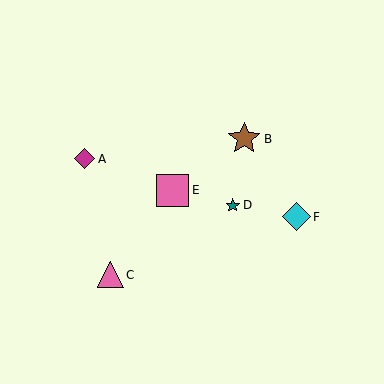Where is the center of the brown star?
The center of the brown star is at (244, 139).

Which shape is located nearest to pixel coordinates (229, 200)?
The teal star (labeled D) at (233, 205) is nearest to that location.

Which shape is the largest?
The brown star (labeled B) is the largest.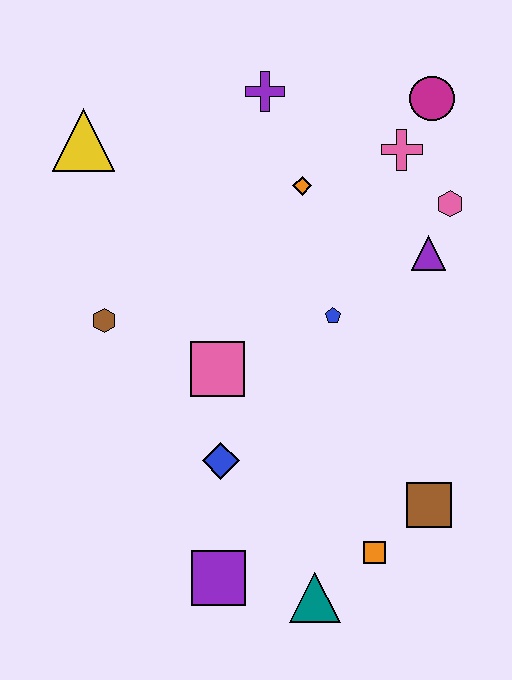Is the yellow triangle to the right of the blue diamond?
No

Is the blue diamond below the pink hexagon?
Yes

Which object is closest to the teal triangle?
The orange square is closest to the teal triangle.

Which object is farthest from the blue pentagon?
The yellow triangle is farthest from the blue pentagon.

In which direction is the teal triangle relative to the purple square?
The teal triangle is to the right of the purple square.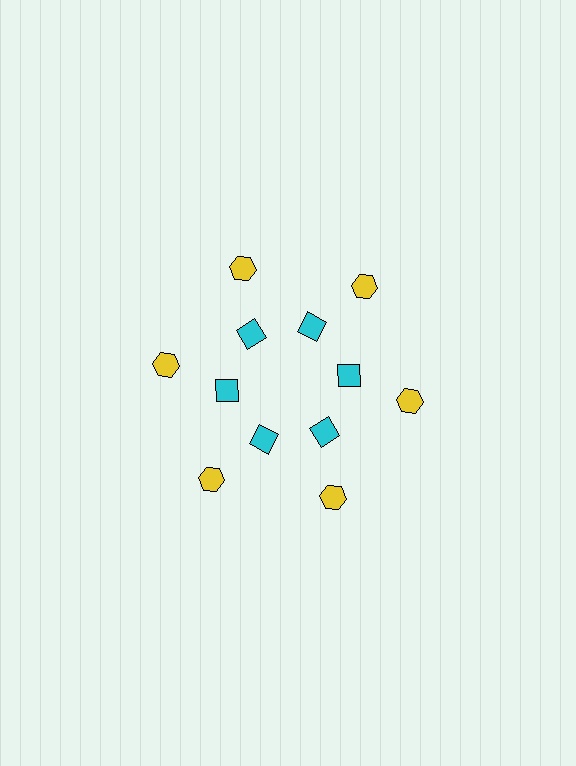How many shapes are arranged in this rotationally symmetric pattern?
There are 12 shapes, arranged in 6 groups of 2.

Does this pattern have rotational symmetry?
Yes, this pattern has 6-fold rotational symmetry. It looks the same after rotating 60 degrees around the center.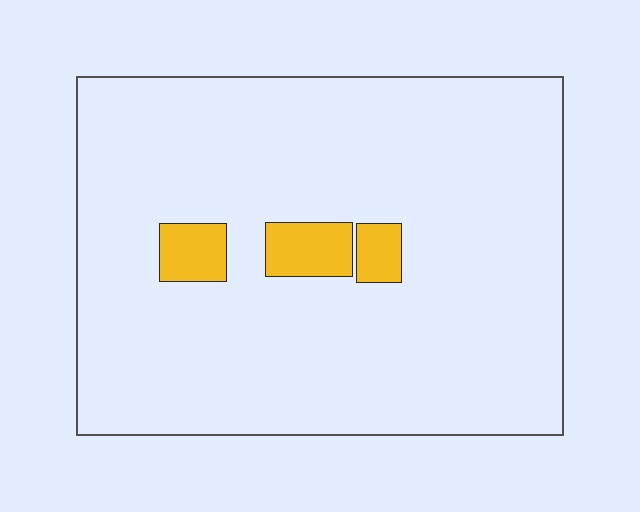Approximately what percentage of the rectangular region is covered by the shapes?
Approximately 5%.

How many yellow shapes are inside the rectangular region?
3.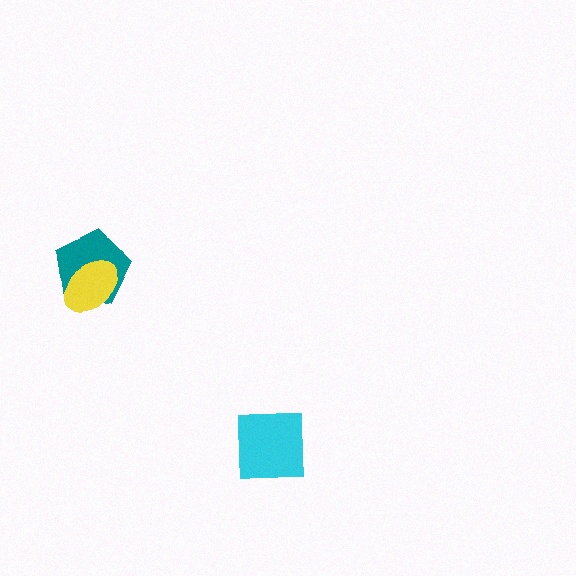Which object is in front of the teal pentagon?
The yellow ellipse is in front of the teal pentagon.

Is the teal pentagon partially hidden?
Yes, it is partially covered by another shape.